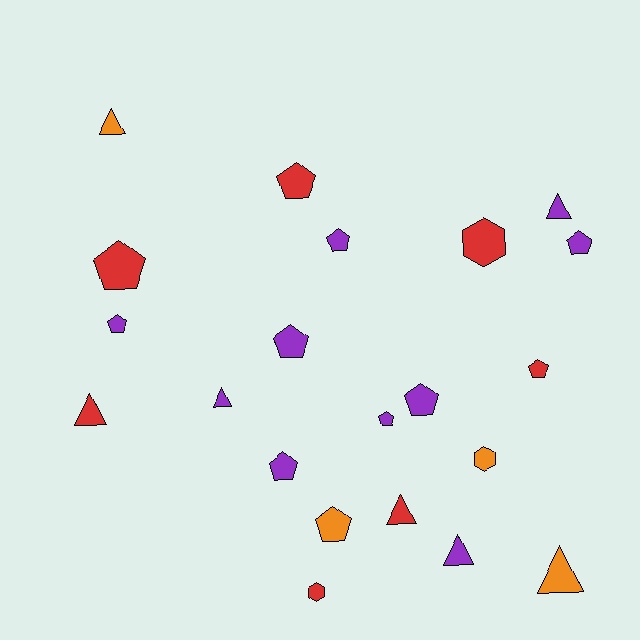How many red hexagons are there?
There are 2 red hexagons.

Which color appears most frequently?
Purple, with 10 objects.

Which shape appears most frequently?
Pentagon, with 11 objects.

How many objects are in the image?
There are 21 objects.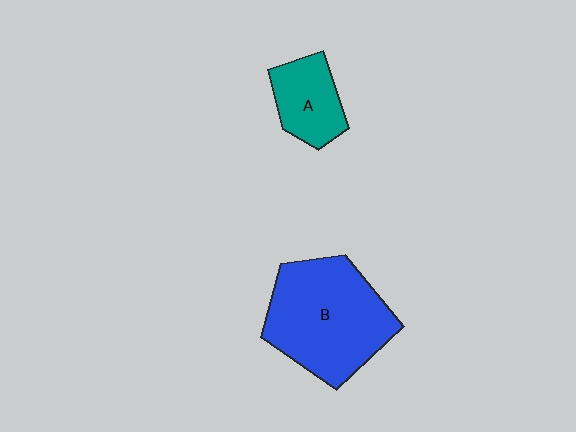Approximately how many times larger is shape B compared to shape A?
Approximately 2.3 times.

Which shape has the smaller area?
Shape A (teal).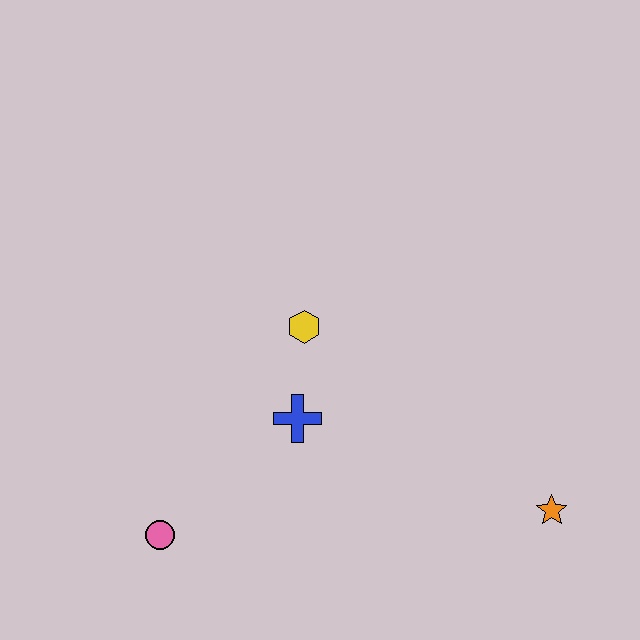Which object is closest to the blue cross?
The yellow hexagon is closest to the blue cross.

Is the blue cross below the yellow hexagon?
Yes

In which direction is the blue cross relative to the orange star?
The blue cross is to the left of the orange star.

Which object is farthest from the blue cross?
The orange star is farthest from the blue cross.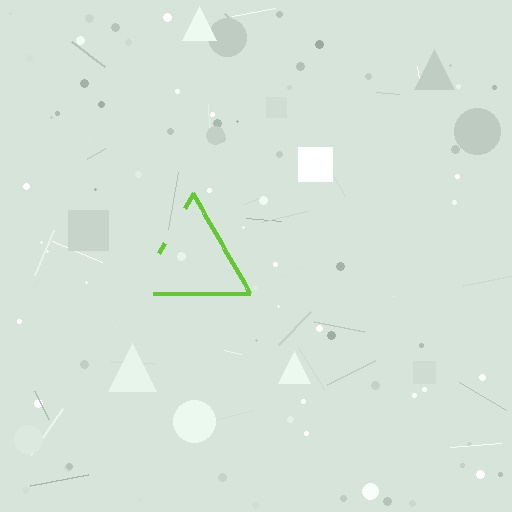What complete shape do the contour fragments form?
The contour fragments form a triangle.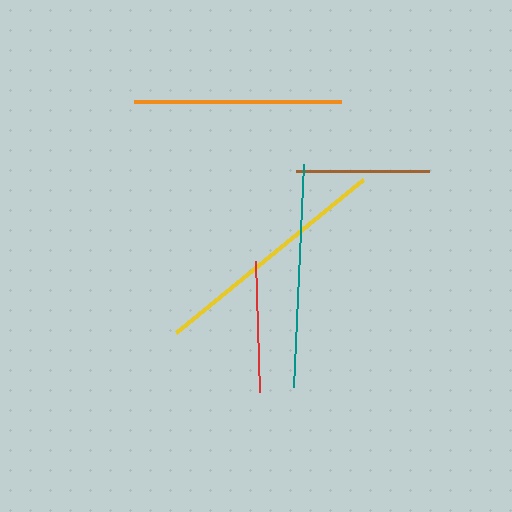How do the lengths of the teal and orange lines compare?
The teal and orange lines are approximately the same length.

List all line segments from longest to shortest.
From longest to shortest: yellow, teal, orange, brown, red.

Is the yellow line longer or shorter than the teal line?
The yellow line is longer than the teal line.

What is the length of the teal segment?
The teal segment is approximately 223 pixels long.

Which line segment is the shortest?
The red line is the shortest at approximately 131 pixels.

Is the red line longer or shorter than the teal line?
The teal line is longer than the red line.